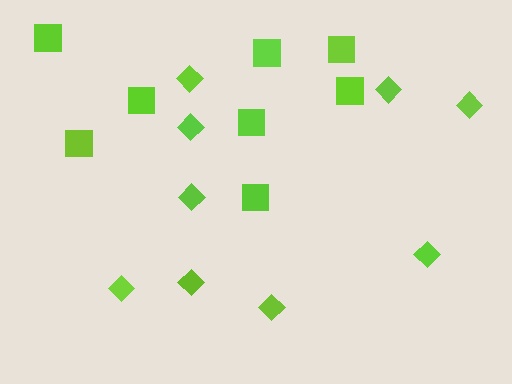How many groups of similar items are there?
There are 2 groups: one group of diamonds (9) and one group of squares (8).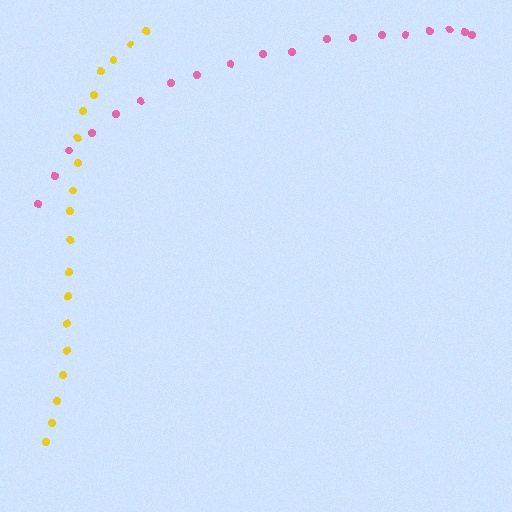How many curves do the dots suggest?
There are 2 distinct paths.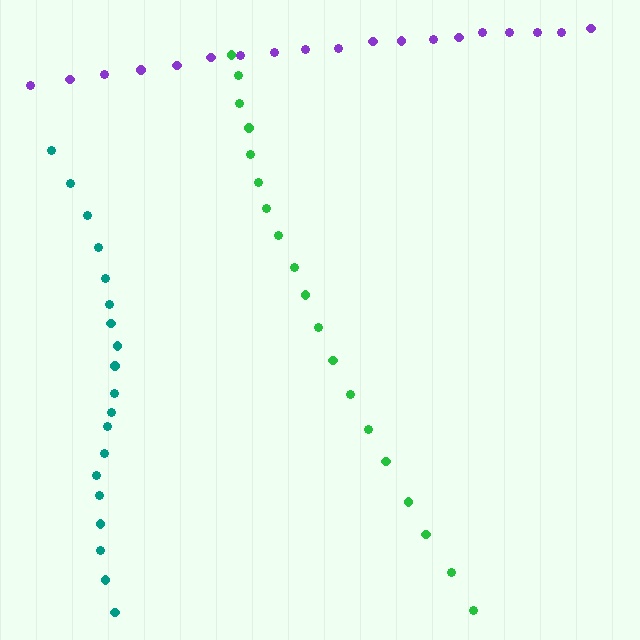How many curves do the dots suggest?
There are 3 distinct paths.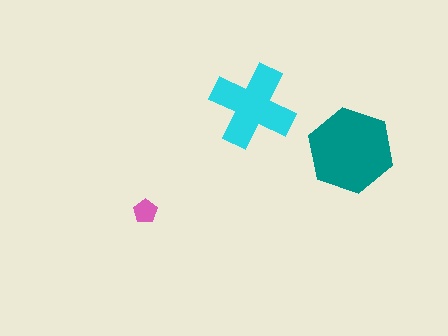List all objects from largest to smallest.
The teal hexagon, the cyan cross, the pink pentagon.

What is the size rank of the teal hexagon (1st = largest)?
1st.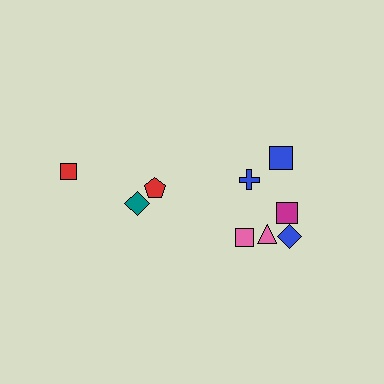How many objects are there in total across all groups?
There are 9 objects.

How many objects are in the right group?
There are 6 objects.